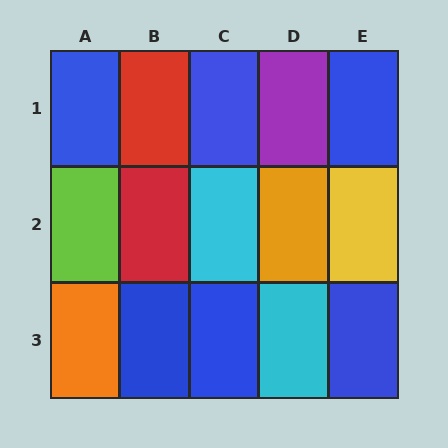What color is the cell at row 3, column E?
Blue.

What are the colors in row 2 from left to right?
Lime, red, cyan, orange, yellow.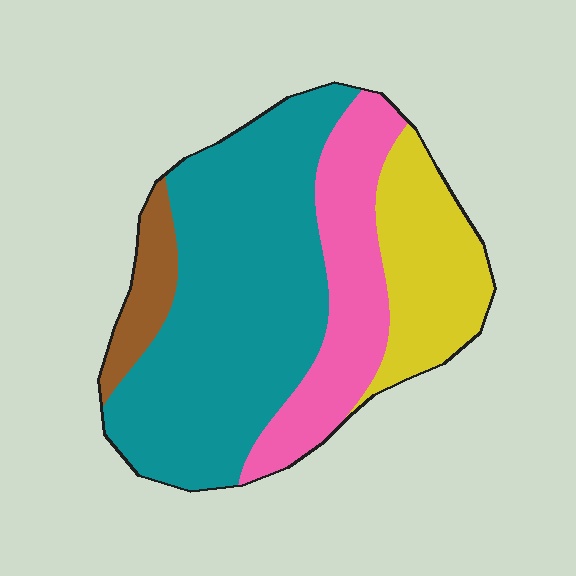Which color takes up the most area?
Teal, at roughly 50%.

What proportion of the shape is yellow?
Yellow takes up about one fifth (1/5) of the shape.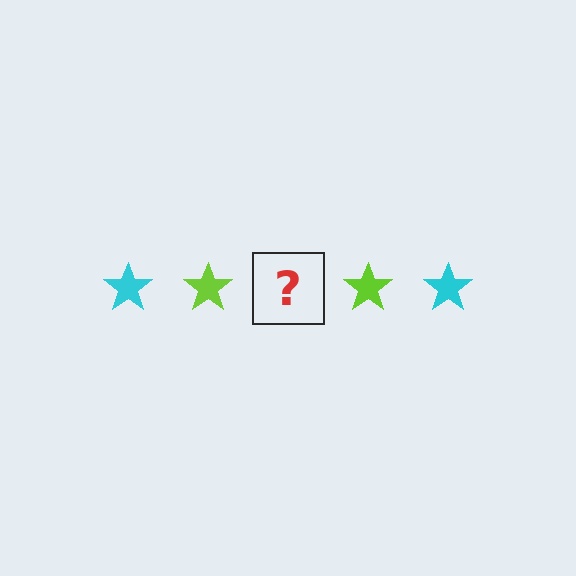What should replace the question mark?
The question mark should be replaced with a cyan star.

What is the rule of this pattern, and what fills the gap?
The rule is that the pattern cycles through cyan, lime stars. The gap should be filled with a cyan star.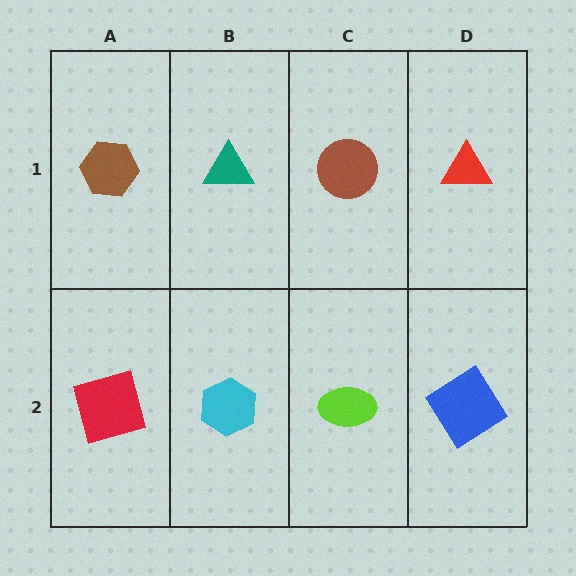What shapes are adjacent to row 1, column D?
A blue diamond (row 2, column D), a brown circle (row 1, column C).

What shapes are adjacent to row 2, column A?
A brown hexagon (row 1, column A), a cyan hexagon (row 2, column B).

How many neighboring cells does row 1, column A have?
2.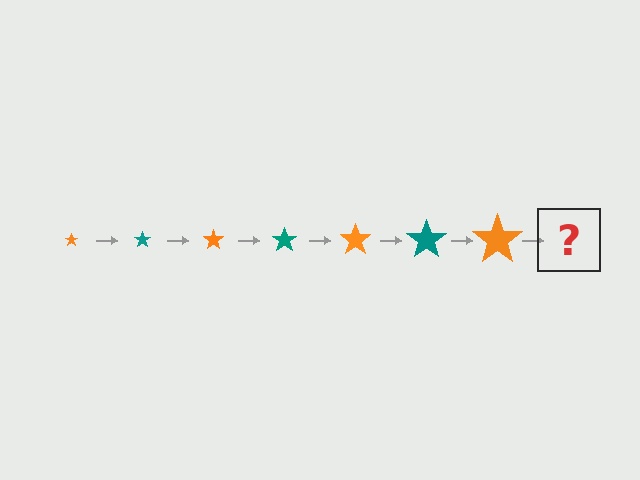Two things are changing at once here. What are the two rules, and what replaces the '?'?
The two rules are that the star grows larger each step and the color cycles through orange and teal. The '?' should be a teal star, larger than the previous one.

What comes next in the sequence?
The next element should be a teal star, larger than the previous one.